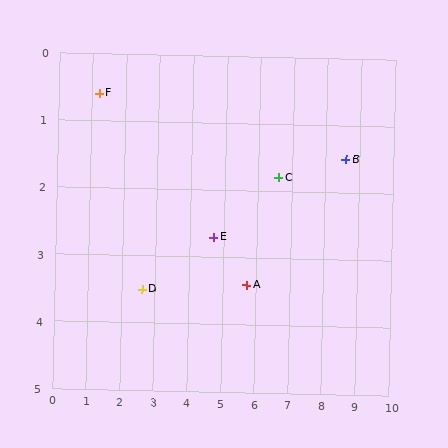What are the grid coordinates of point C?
Point C is at approximately (6.6, 1.8).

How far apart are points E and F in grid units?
Points E and F are about 4.1 grid units apart.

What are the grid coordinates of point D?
Point D is at approximately (2.6, 3.5).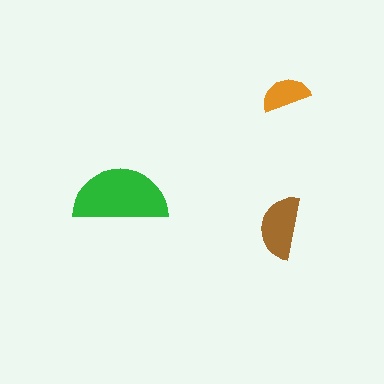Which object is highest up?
The orange semicircle is topmost.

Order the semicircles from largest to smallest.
the green one, the brown one, the orange one.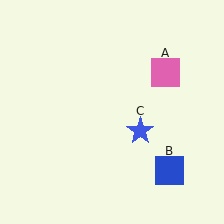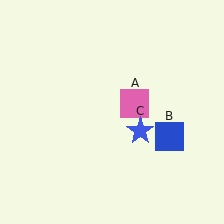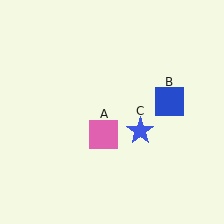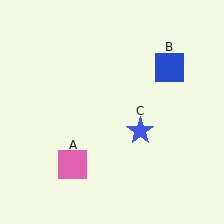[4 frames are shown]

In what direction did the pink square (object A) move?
The pink square (object A) moved down and to the left.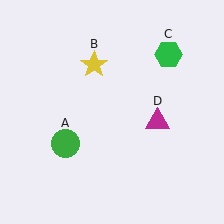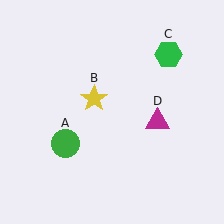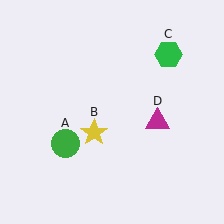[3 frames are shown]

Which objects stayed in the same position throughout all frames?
Green circle (object A) and green hexagon (object C) and magenta triangle (object D) remained stationary.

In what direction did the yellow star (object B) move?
The yellow star (object B) moved down.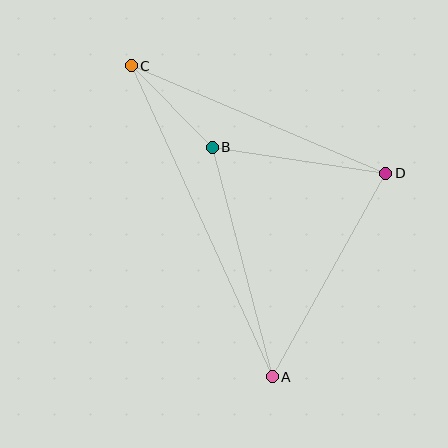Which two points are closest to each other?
Points B and C are closest to each other.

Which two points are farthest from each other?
Points A and C are farthest from each other.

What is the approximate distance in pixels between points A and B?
The distance between A and B is approximately 237 pixels.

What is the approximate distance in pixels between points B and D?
The distance between B and D is approximately 176 pixels.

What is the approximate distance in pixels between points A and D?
The distance between A and D is approximately 233 pixels.